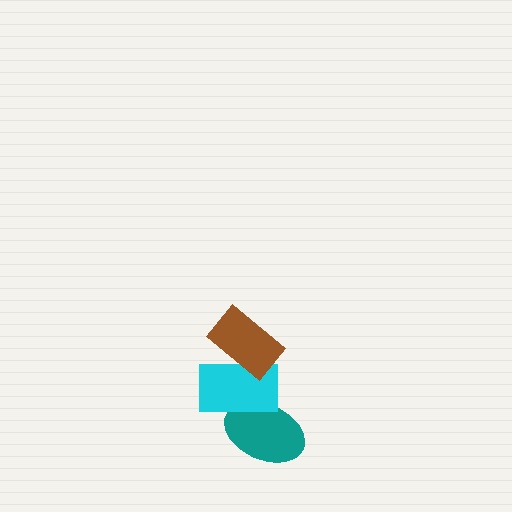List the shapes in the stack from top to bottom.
From top to bottom: the brown rectangle, the cyan rectangle, the teal ellipse.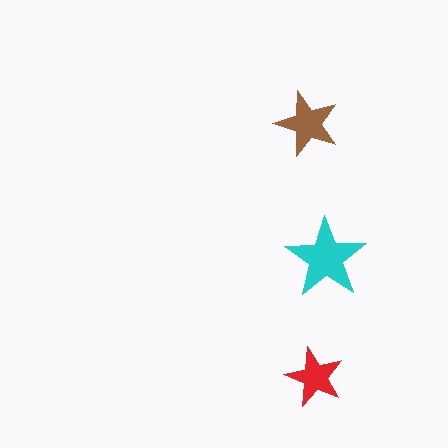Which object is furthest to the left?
The brown star is leftmost.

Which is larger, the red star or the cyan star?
The cyan one.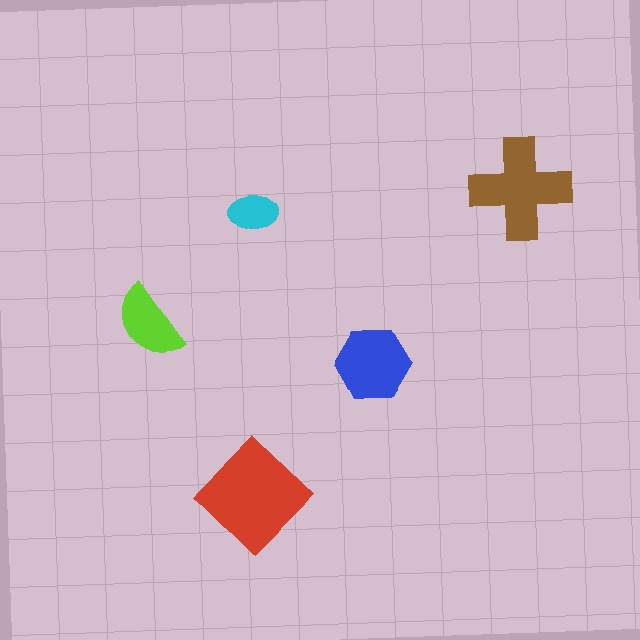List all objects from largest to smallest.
The red diamond, the brown cross, the blue hexagon, the lime semicircle, the cyan ellipse.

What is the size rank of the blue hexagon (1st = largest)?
3rd.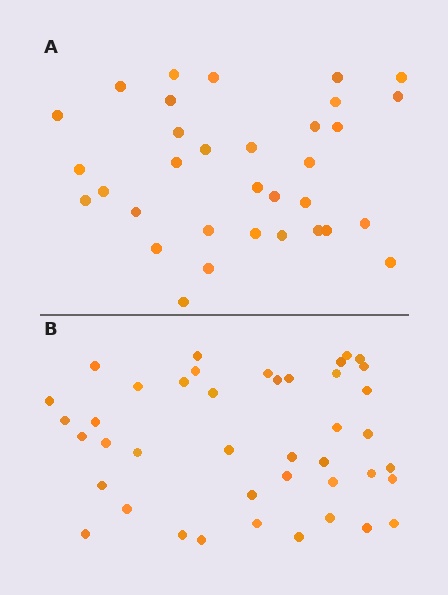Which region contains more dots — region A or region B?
Region B (the bottom region) has more dots.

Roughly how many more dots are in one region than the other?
Region B has roughly 8 or so more dots than region A.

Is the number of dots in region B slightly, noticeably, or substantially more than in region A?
Region B has noticeably more, but not dramatically so. The ratio is roughly 1.3 to 1.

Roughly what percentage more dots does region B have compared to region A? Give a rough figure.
About 25% more.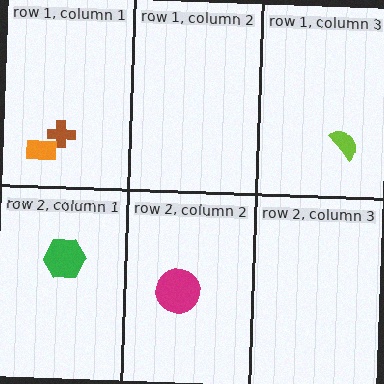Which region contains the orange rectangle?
The row 1, column 1 region.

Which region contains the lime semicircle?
The row 1, column 3 region.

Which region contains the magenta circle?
The row 2, column 2 region.